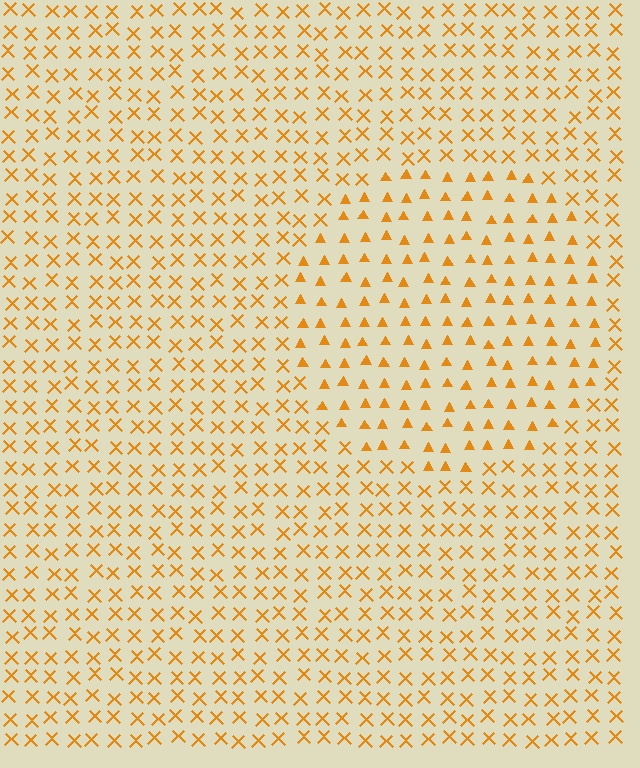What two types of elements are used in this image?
The image uses triangles inside the circle region and X marks outside it.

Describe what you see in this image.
The image is filled with small orange elements arranged in a uniform grid. A circle-shaped region contains triangles, while the surrounding area contains X marks. The boundary is defined purely by the change in element shape.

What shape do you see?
I see a circle.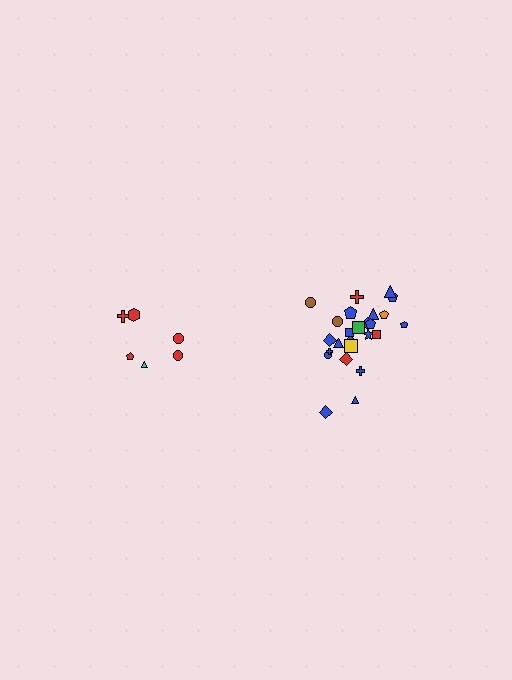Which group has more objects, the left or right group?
The right group.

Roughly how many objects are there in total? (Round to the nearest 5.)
Roughly 30 objects in total.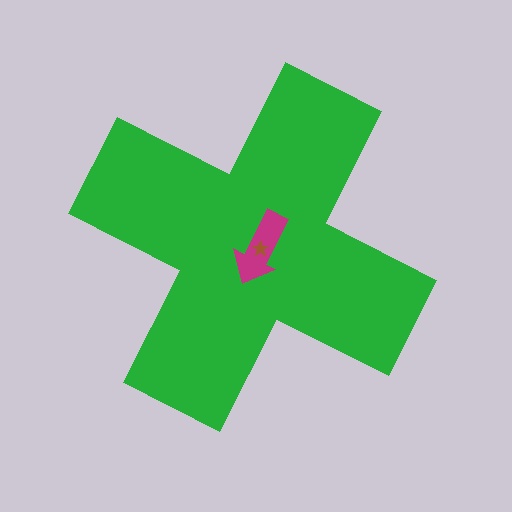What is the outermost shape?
The green cross.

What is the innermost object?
The brown star.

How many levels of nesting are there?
3.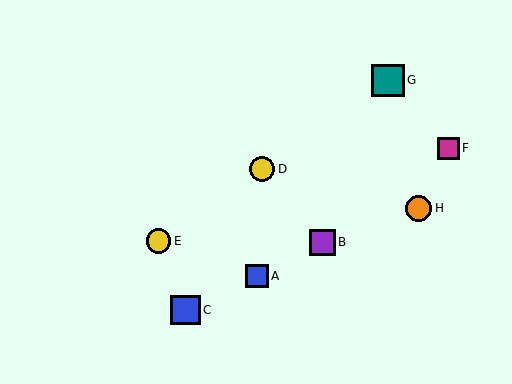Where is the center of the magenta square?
The center of the magenta square is at (448, 148).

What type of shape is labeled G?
Shape G is a teal square.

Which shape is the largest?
The teal square (labeled G) is the largest.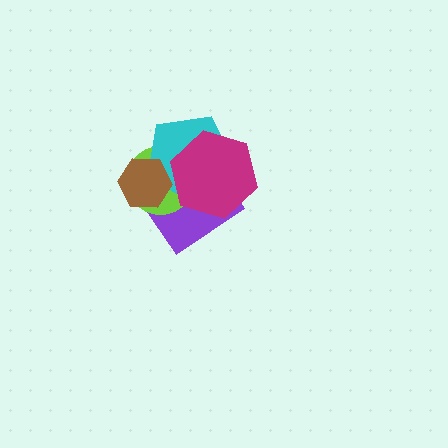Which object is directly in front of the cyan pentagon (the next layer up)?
The magenta hexagon is directly in front of the cyan pentagon.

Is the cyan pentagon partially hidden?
Yes, it is partially covered by another shape.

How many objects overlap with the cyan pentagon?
4 objects overlap with the cyan pentagon.